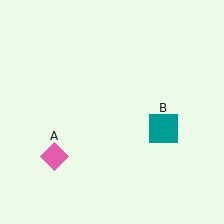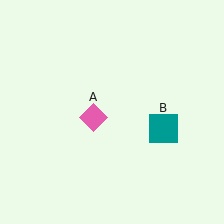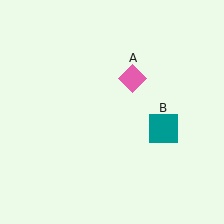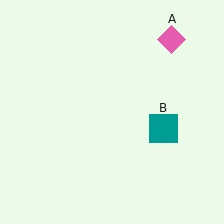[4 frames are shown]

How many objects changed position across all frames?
1 object changed position: pink diamond (object A).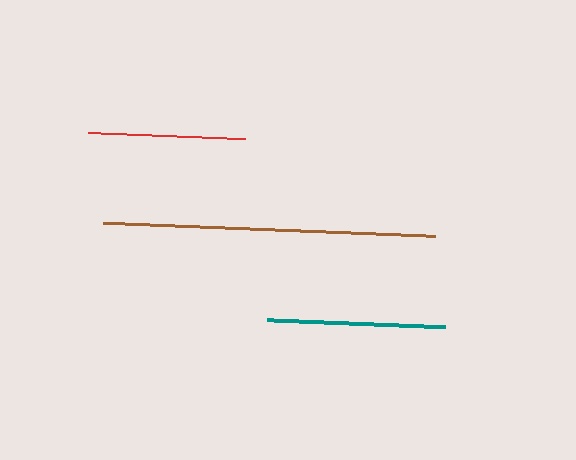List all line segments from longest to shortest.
From longest to shortest: brown, teal, red.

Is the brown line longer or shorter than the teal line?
The brown line is longer than the teal line.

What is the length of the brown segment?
The brown segment is approximately 331 pixels long.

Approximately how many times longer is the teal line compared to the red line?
The teal line is approximately 1.1 times the length of the red line.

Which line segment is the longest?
The brown line is the longest at approximately 331 pixels.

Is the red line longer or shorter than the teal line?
The teal line is longer than the red line.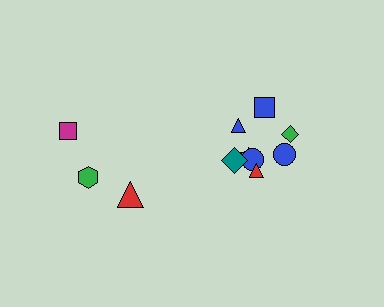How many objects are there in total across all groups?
There are 11 objects.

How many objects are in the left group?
There are 3 objects.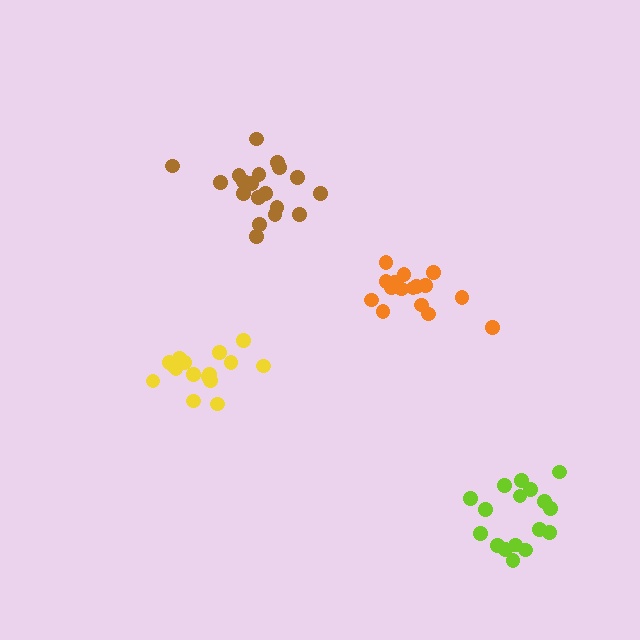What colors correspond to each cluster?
The clusters are colored: lime, orange, brown, yellow.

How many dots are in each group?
Group 1: 17 dots, Group 2: 16 dots, Group 3: 19 dots, Group 4: 16 dots (68 total).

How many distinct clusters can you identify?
There are 4 distinct clusters.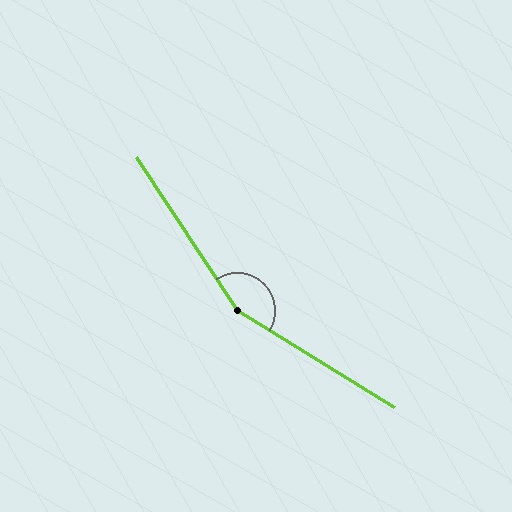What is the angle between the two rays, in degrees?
Approximately 155 degrees.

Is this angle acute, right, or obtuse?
It is obtuse.